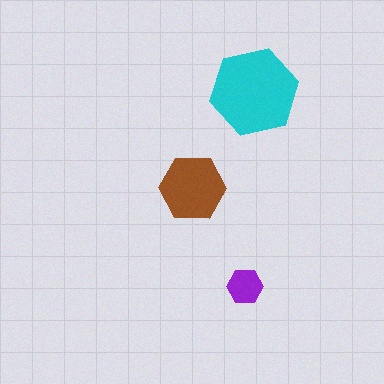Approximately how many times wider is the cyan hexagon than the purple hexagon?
About 2.5 times wider.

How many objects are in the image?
There are 3 objects in the image.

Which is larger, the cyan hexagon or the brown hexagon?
The cyan one.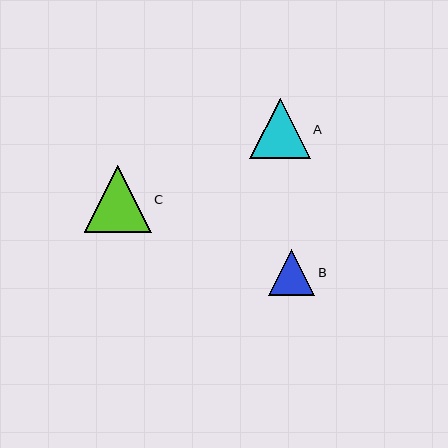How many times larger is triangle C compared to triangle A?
Triangle C is approximately 1.1 times the size of triangle A.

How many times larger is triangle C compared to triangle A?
Triangle C is approximately 1.1 times the size of triangle A.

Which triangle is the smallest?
Triangle B is the smallest with a size of approximately 46 pixels.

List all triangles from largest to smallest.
From largest to smallest: C, A, B.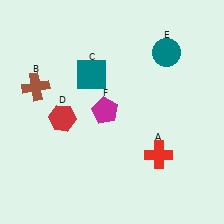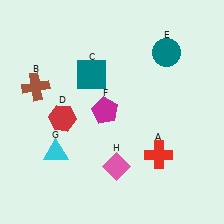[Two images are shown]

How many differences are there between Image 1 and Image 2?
There are 2 differences between the two images.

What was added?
A cyan triangle (G), a pink diamond (H) were added in Image 2.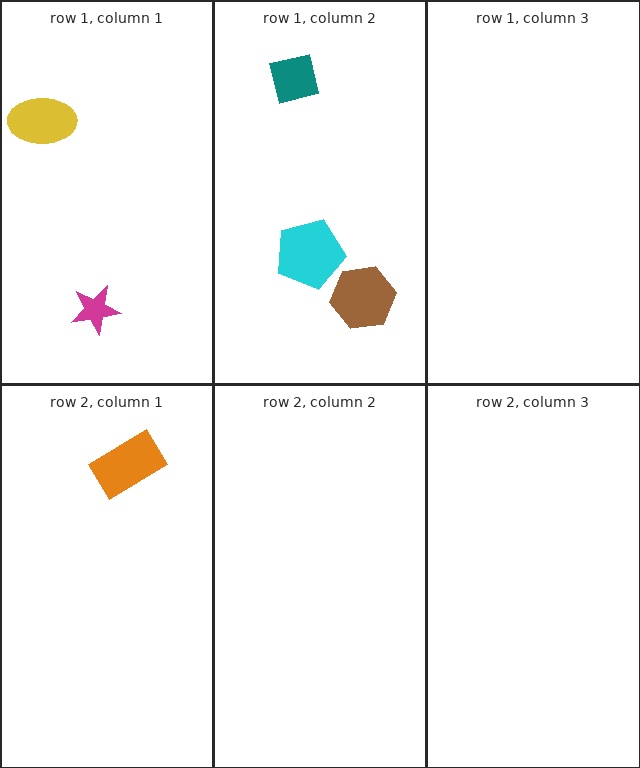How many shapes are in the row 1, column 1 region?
2.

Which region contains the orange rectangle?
The row 2, column 1 region.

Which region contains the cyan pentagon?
The row 1, column 2 region.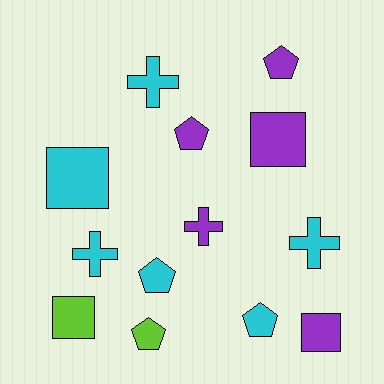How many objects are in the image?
There are 13 objects.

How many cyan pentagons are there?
There are 2 cyan pentagons.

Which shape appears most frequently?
Pentagon, with 5 objects.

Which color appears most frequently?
Cyan, with 6 objects.